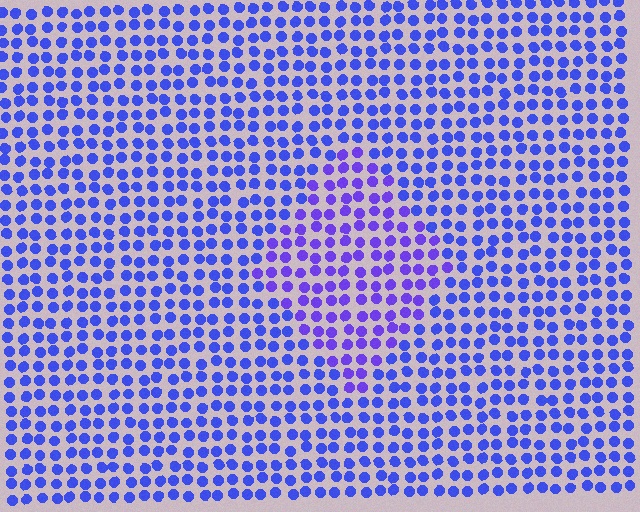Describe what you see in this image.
The image is filled with small blue elements in a uniform arrangement. A diamond-shaped region is visible where the elements are tinted to a slightly different hue, forming a subtle color boundary.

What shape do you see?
I see a diamond.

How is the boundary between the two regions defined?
The boundary is defined purely by a slight shift in hue (about 24 degrees). Spacing, size, and orientation are identical on both sides.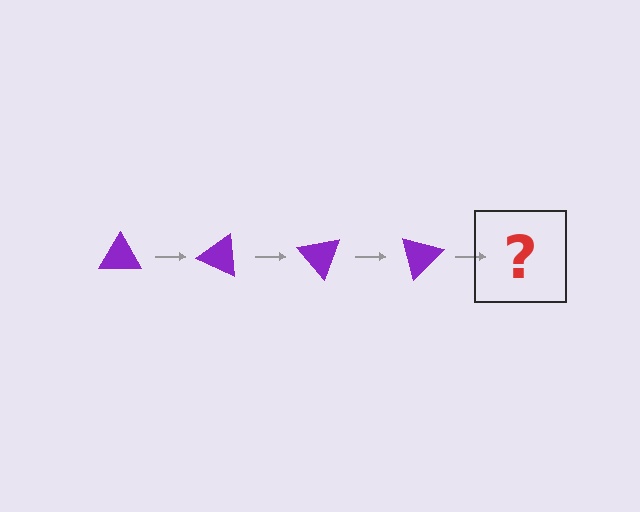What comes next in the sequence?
The next element should be a purple triangle rotated 100 degrees.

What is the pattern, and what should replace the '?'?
The pattern is that the triangle rotates 25 degrees each step. The '?' should be a purple triangle rotated 100 degrees.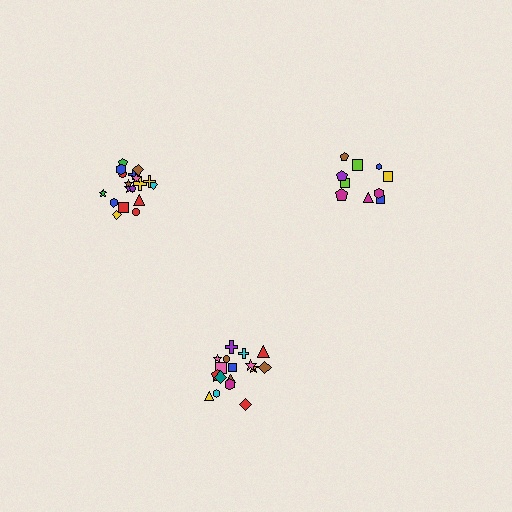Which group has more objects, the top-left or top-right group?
The top-left group.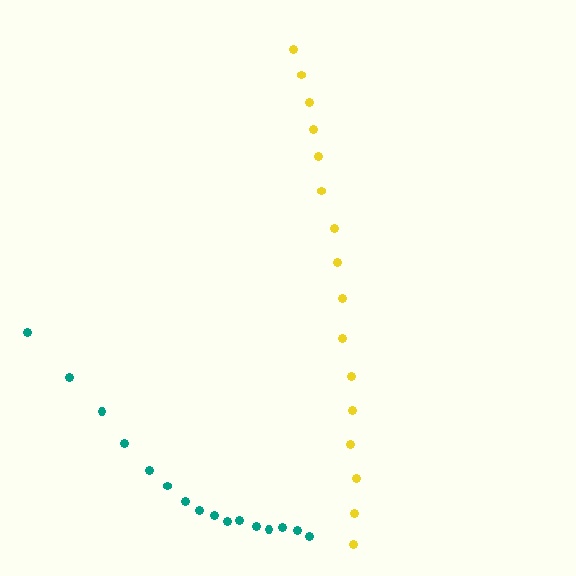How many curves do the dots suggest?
There are 2 distinct paths.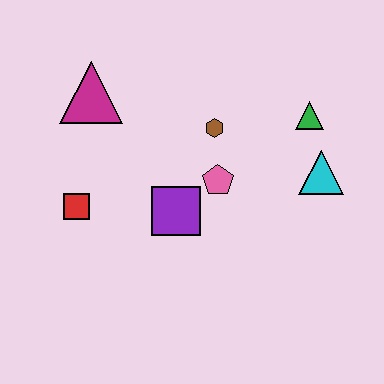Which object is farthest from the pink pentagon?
The magenta triangle is farthest from the pink pentagon.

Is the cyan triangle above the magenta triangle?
No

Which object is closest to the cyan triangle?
The green triangle is closest to the cyan triangle.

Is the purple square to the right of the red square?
Yes